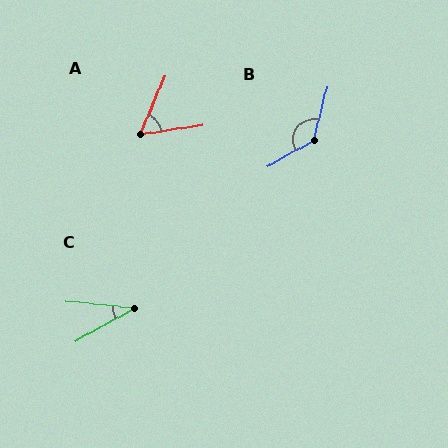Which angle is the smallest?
C, at approximately 35 degrees.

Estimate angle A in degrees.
Approximately 59 degrees.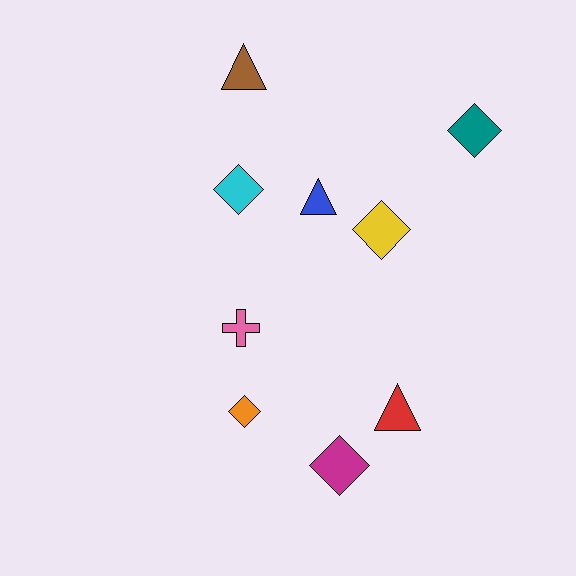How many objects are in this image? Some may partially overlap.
There are 9 objects.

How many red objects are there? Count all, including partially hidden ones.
There is 1 red object.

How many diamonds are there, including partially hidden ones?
There are 5 diamonds.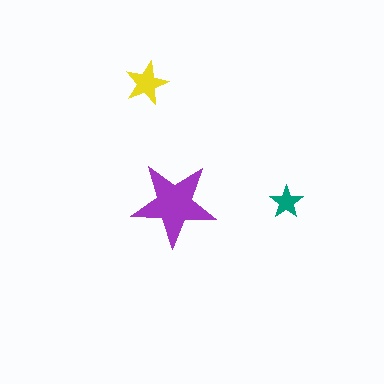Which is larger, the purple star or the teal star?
The purple one.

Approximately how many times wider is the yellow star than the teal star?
About 1.5 times wider.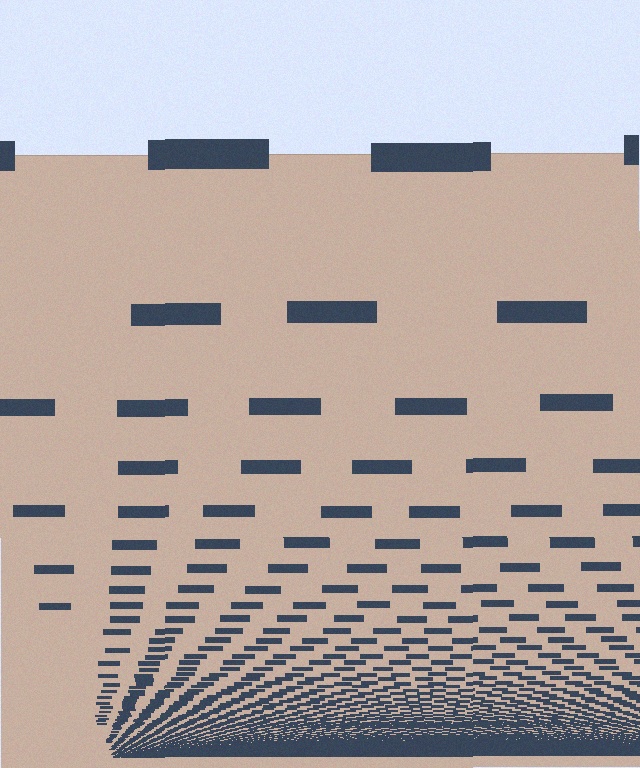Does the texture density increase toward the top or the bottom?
Density increases toward the bottom.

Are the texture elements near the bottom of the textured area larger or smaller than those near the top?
Smaller. The gradient is inverted — elements near the bottom are smaller and denser.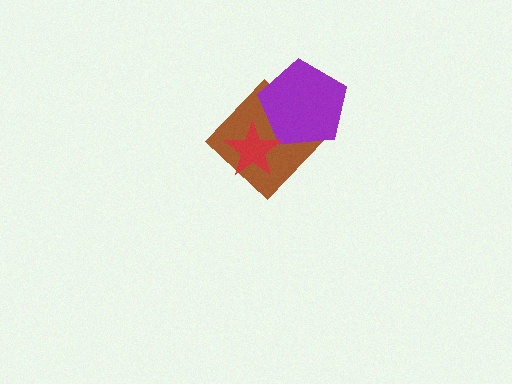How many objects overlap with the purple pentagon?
2 objects overlap with the purple pentagon.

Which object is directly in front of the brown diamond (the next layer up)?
The purple pentagon is directly in front of the brown diamond.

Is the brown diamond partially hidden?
Yes, it is partially covered by another shape.